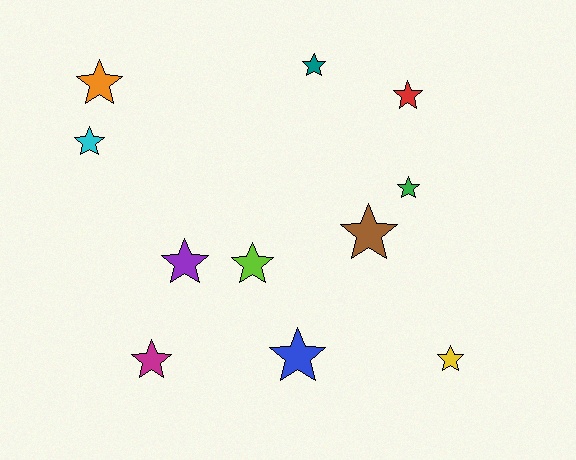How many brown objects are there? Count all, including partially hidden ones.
There is 1 brown object.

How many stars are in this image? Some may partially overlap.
There are 11 stars.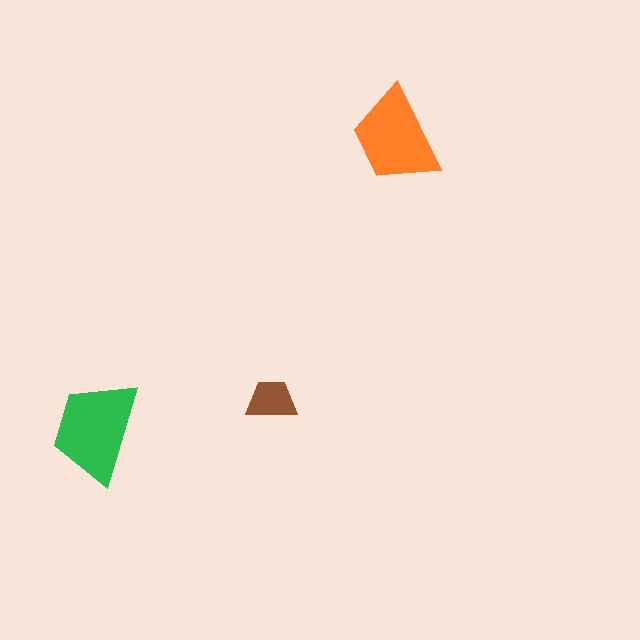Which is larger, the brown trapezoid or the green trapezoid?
The green one.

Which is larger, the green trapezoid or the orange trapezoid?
The green one.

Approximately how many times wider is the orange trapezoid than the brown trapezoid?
About 2 times wider.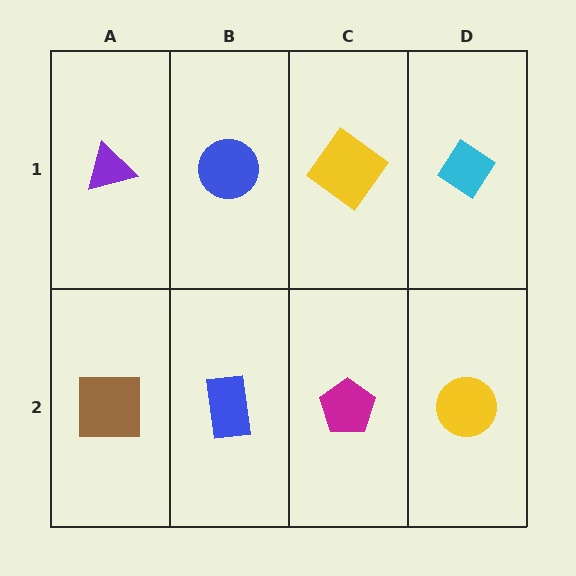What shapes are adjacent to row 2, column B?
A blue circle (row 1, column B), a brown square (row 2, column A), a magenta pentagon (row 2, column C).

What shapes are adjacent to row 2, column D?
A cyan diamond (row 1, column D), a magenta pentagon (row 2, column C).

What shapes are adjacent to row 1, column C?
A magenta pentagon (row 2, column C), a blue circle (row 1, column B), a cyan diamond (row 1, column D).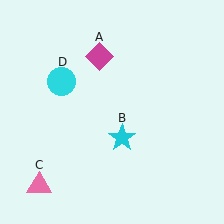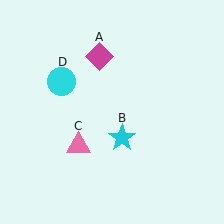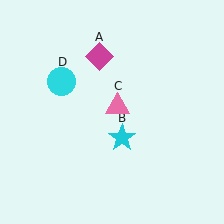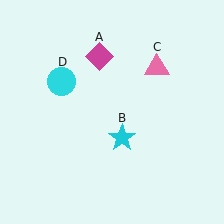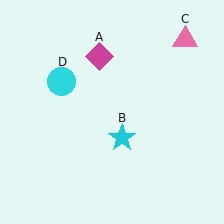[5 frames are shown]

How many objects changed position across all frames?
1 object changed position: pink triangle (object C).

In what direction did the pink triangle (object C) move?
The pink triangle (object C) moved up and to the right.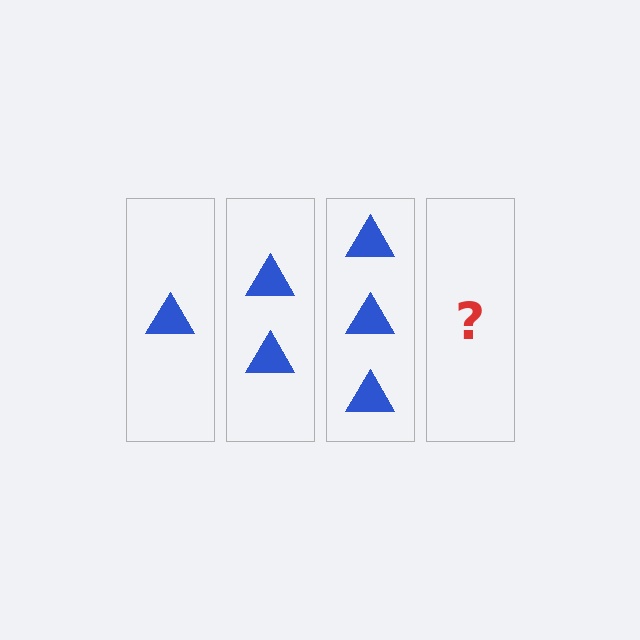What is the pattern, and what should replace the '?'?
The pattern is that each step adds one more triangle. The '?' should be 4 triangles.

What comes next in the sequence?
The next element should be 4 triangles.